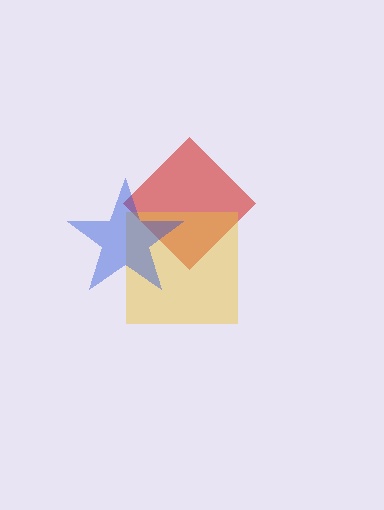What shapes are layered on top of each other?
The layered shapes are: a red diamond, a yellow square, a blue star.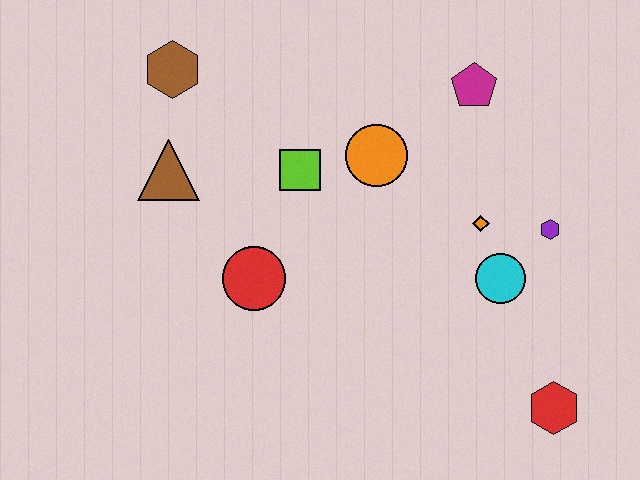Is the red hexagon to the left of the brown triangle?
No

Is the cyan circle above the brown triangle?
No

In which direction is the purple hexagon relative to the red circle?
The purple hexagon is to the right of the red circle.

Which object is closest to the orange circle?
The lime square is closest to the orange circle.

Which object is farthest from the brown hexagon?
The red hexagon is farthest from the brown hexagon.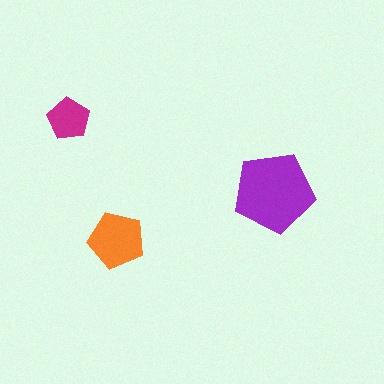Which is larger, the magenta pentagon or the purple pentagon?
The purple one.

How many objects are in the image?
There are 3 objects in the image.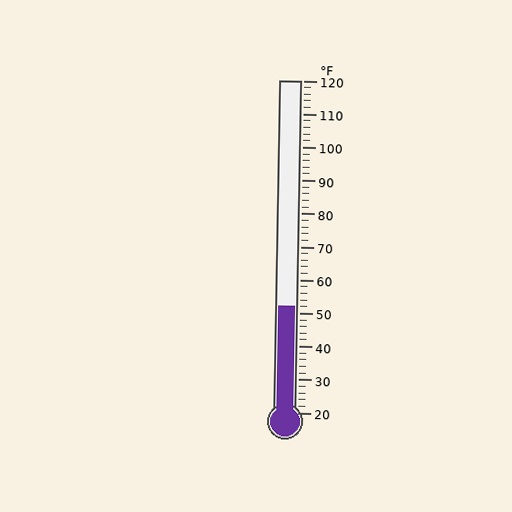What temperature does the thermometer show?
The thermometer shows approximately 52°F.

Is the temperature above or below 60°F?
The temperature is below 60°F.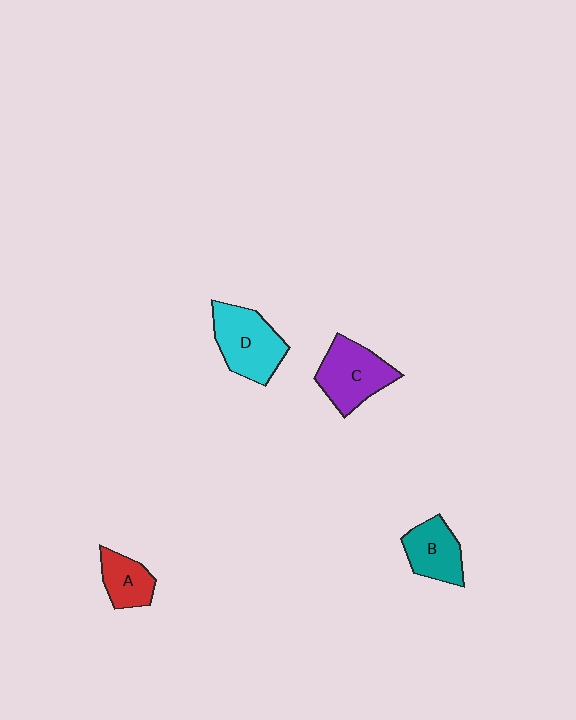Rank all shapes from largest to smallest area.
From largest to smallest: D (cyan), C (purple), B (teal), A (red).